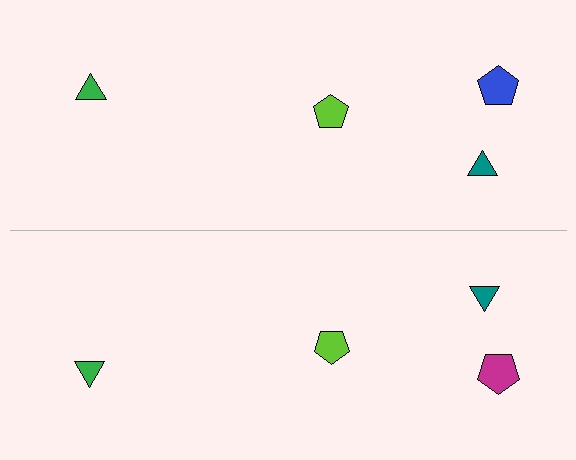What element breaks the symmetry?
The magenta pentagon on the bottom side breaks the symmetry — its mirror counterpart is blue.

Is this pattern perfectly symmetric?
No, the pattern is not perfectly symmetric. The magenta pentagon on the bottom side breaks the symmetry — its mirror counterpart is blue.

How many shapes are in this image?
There are 8 shapes in this image.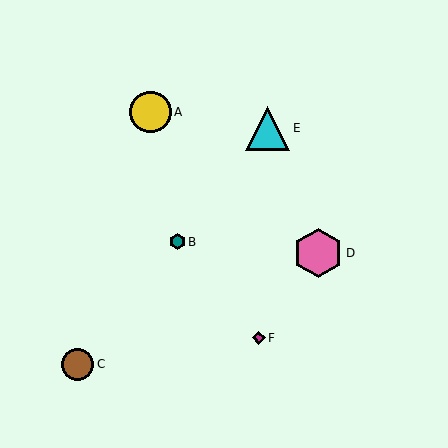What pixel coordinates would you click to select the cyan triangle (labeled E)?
Click at (268, 128) to select the cyan triangle E.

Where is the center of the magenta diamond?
The center of the magenta diamond is at (259, 338).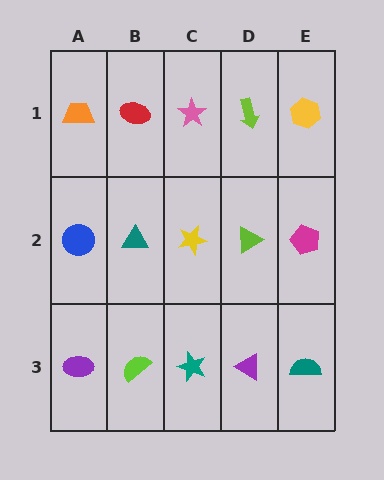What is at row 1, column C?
A pink star.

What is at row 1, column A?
An orange trapezoid.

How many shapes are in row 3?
5 shapes.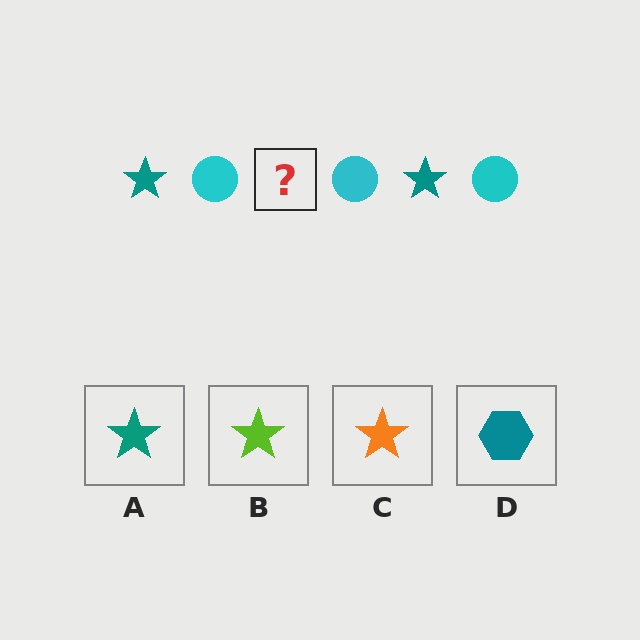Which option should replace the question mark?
Option A.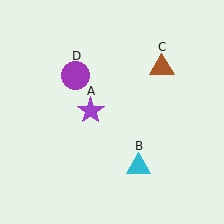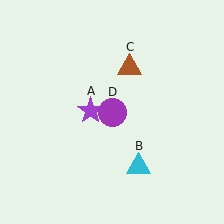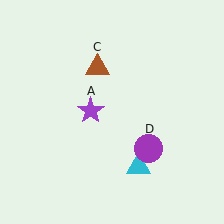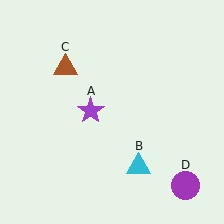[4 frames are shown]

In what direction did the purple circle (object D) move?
The purple circle (object D) moved down and to the right.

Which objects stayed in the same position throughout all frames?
Purple star (object A) and cyan triangle (object B) remained stationary.